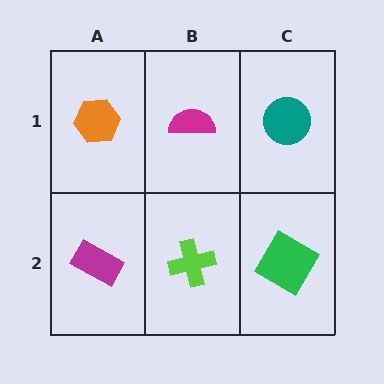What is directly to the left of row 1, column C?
A magenta semicircle.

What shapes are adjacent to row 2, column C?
A teal circle (row 1, column C), a lime cross (row 2, column B).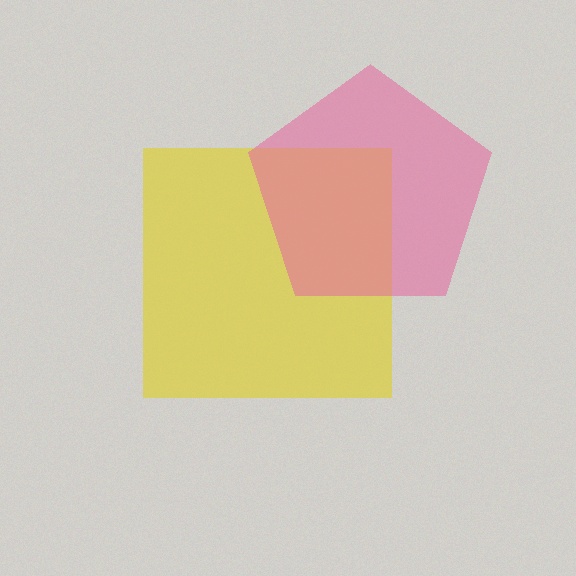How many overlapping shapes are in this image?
There are 2 overlapping shapes in the image.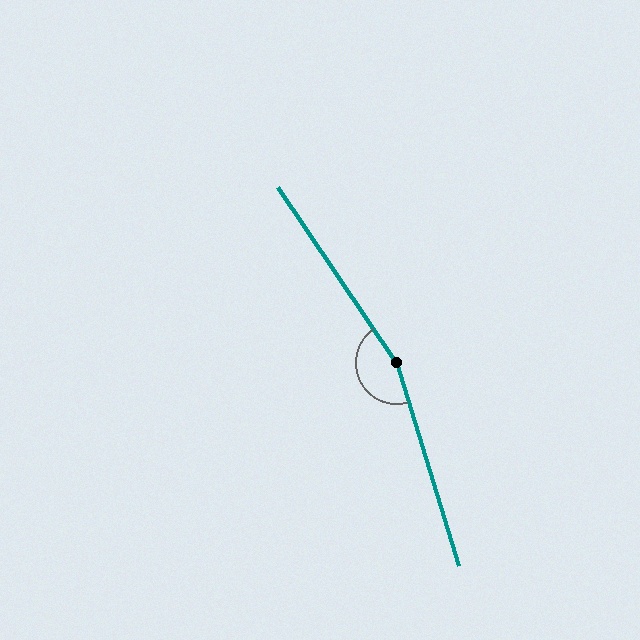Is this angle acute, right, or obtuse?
It is obtuse.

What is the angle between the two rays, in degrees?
Approximately 163 degrees.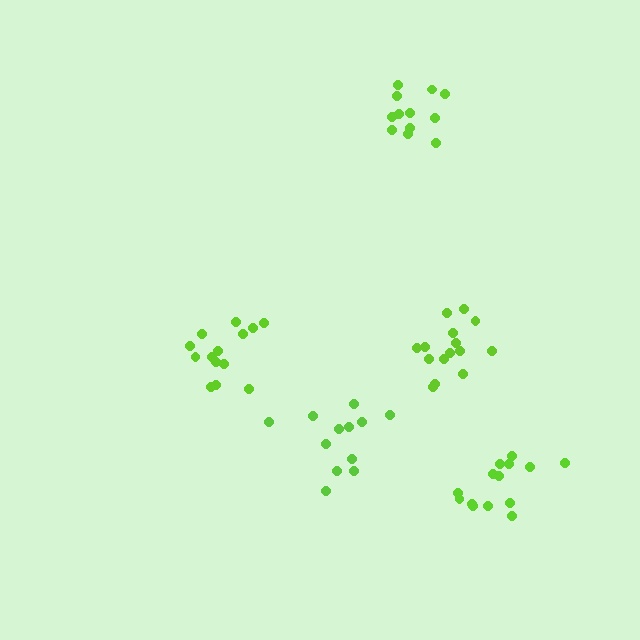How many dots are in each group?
Group 1: 15 dots, Group 2: 14 dots, Group 3: 12 dots, Group 4: 12 dots, Group 5: 14 dots (67 total).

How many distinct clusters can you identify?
There are 5 distinct clusters.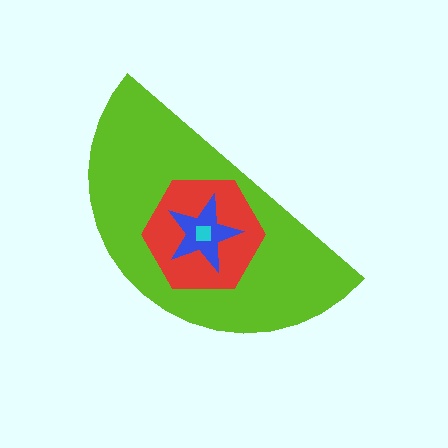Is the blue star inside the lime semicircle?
Yes.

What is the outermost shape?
The lime semicircle.